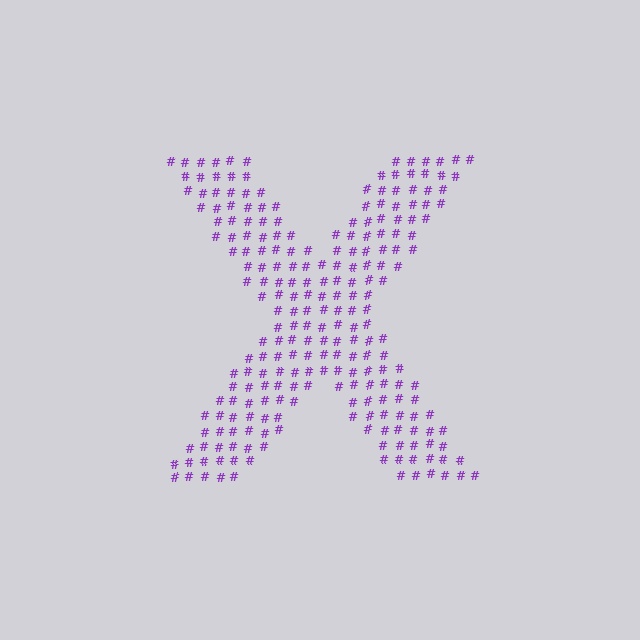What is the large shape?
The large shape is the letter X.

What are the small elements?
The small elements are hash symbols.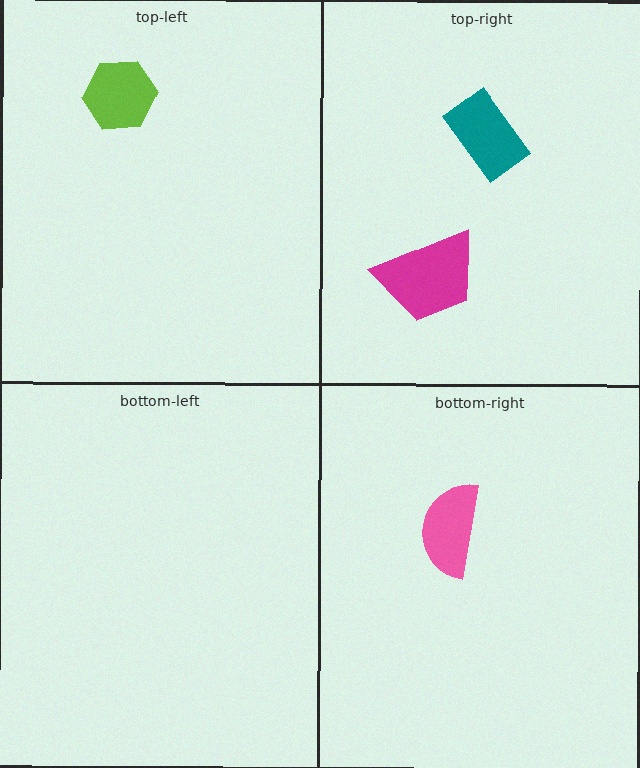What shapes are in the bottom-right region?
The pink semicircle.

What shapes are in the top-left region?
The lime hexagon.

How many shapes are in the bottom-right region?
1.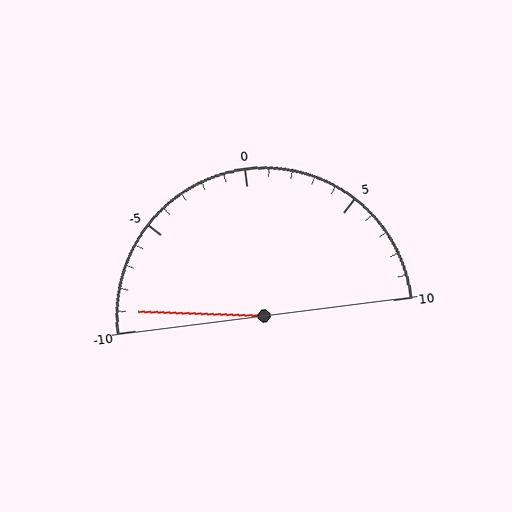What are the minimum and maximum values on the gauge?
The gauge ranges from -10 to 10.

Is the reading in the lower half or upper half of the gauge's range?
The reading is in the lower half of the range (-10 to 10).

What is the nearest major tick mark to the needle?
The nearest major tick mark is -10.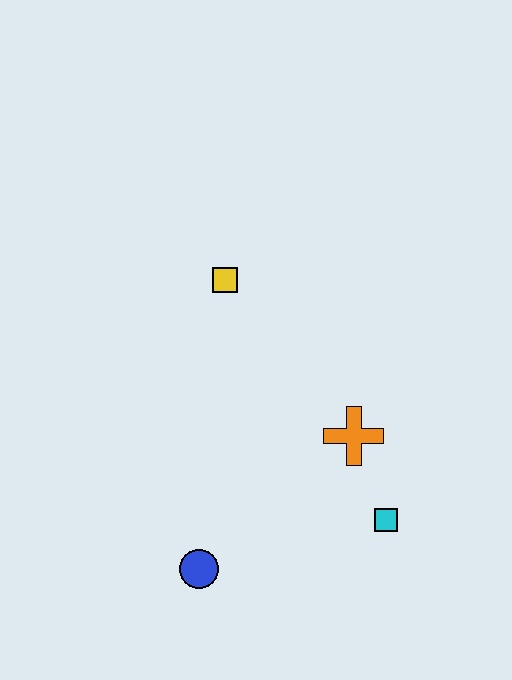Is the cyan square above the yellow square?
No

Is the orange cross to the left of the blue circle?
No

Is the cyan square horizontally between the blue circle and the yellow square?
No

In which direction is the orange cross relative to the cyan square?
The orange cross is above the cyan square.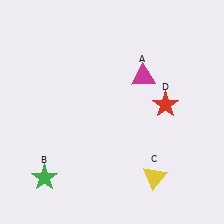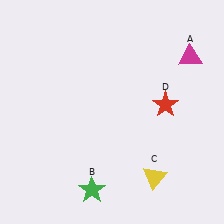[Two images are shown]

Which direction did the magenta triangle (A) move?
The magenta triangle (A) moved right.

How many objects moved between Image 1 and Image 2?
2 objects moved between the two images.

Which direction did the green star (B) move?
The green star (B) moved right.